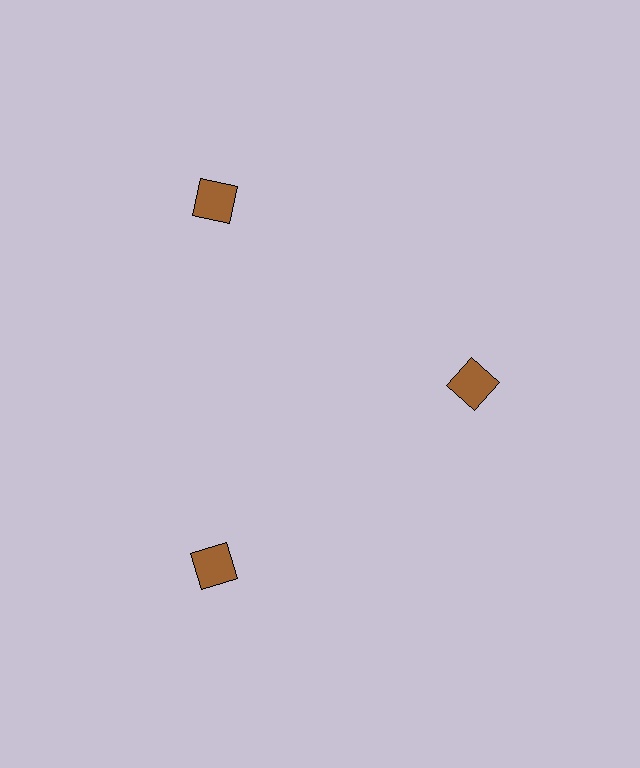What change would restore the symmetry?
The symmetry would be restored by moving it outward, back onto the ring so that all 3 squares sit at equal angles and equal distance from the center.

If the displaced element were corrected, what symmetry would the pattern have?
It would have 3-fold rotational symmetry — the pattern would map onto itself every 120 degrees.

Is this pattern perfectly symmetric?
No. The 3 brown squares are arranged in a ring, but one element near the 3 o'clock position is pulled inward toward the center, breaking the 3-fold rotational symmetry.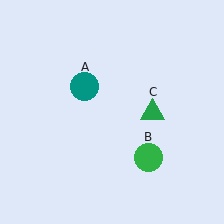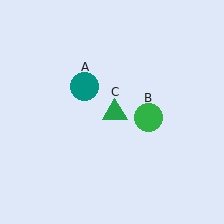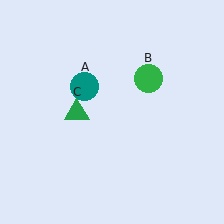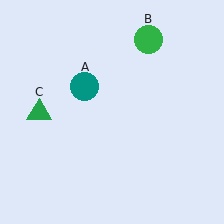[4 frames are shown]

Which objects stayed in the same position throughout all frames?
Teal circle (object A) remained stationary.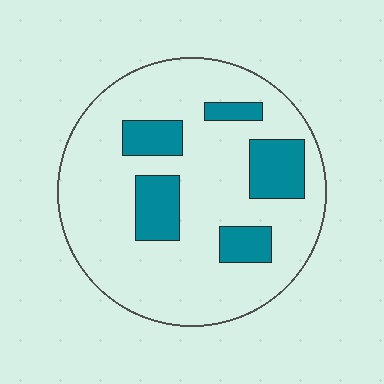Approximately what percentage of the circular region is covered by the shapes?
Approximately 20%.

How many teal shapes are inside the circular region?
5.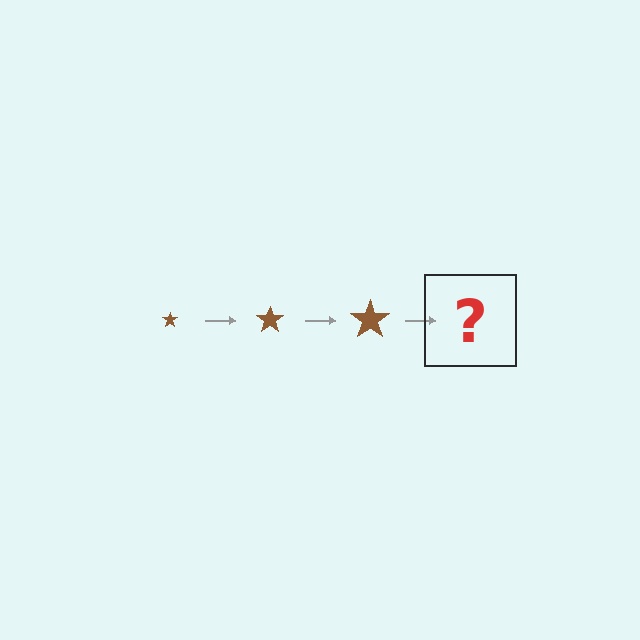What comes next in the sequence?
The next element should be a brown star, larger than the previous one.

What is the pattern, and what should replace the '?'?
The pattern is that the star gets progressively larger each step. The '?' should be a brown star, larger than the previous one.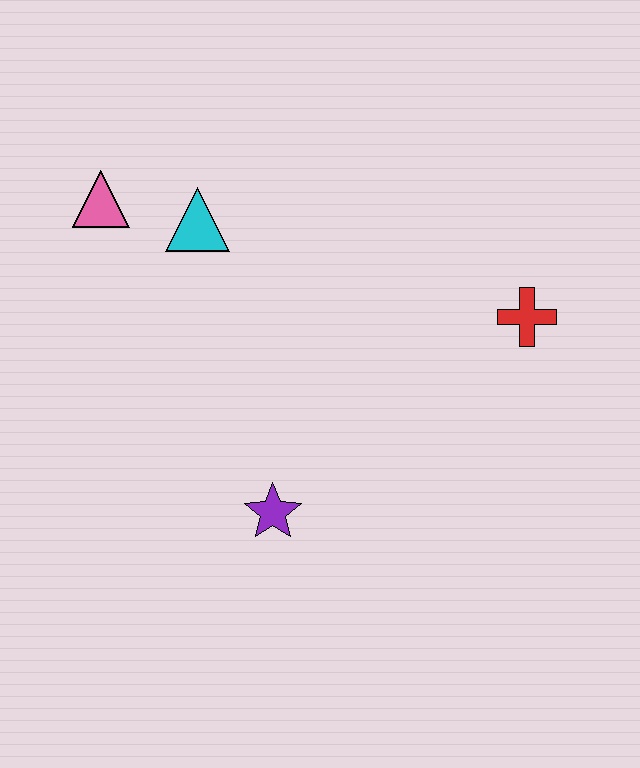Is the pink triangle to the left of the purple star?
Yes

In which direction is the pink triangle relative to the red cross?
The pink triangle is to the left of the red cross.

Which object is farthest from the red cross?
The pink triangle is farthest from the red cross.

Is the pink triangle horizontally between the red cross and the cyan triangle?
No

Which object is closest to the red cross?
The purple star is closest to the red cross.